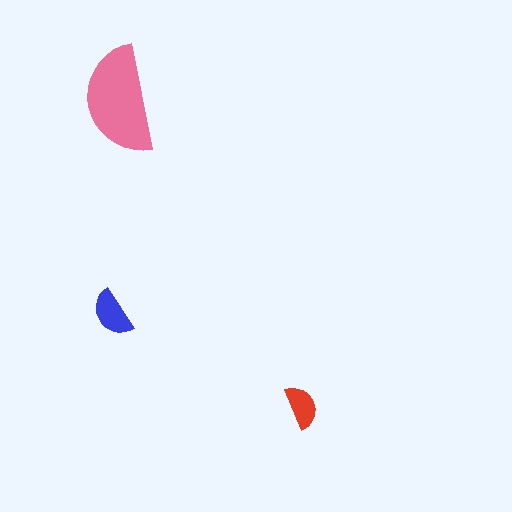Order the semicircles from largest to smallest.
the pink one, the blue one, the red one.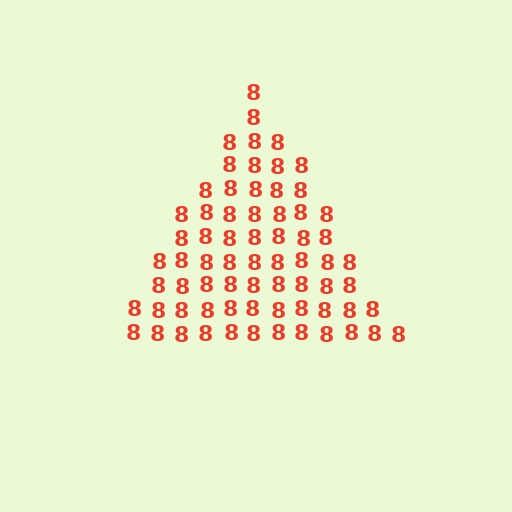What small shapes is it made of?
It is made of small digit 8's.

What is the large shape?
The large shape is a triangle.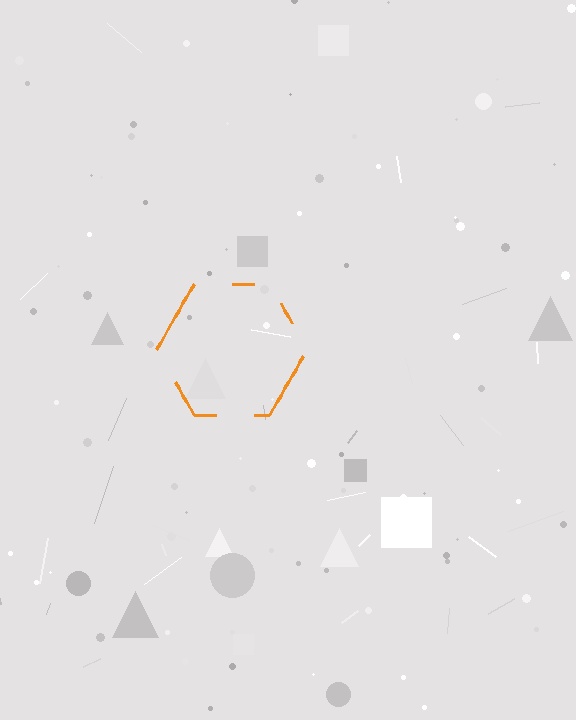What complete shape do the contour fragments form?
The contour fragments form a hexagon.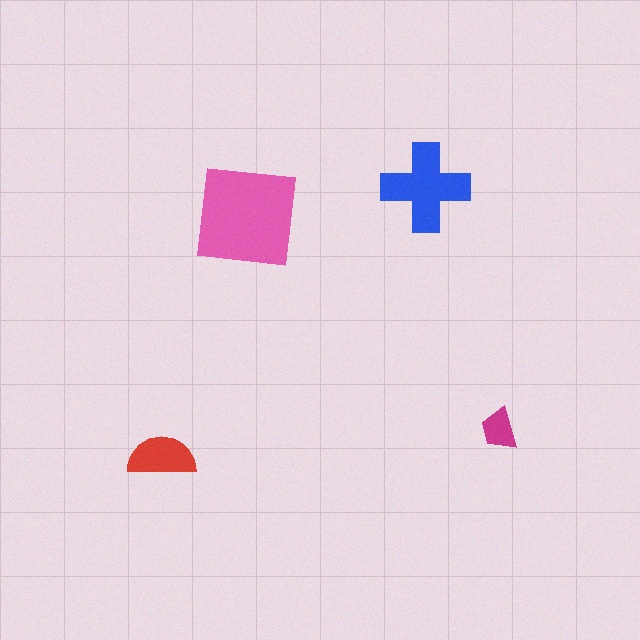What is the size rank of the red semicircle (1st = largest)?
3rd.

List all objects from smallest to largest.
The magenta trapezoid, the red semicircle, the blue cross, the pink square.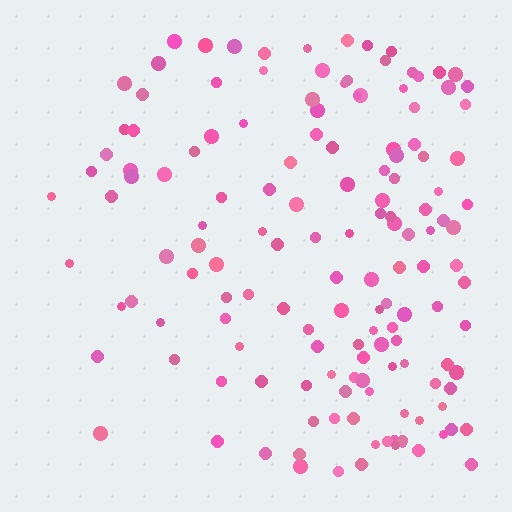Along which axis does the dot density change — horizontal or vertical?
Horizontal.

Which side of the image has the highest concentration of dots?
The right.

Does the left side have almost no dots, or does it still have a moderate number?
Still a moderate number, just noticeably fewer than the right.